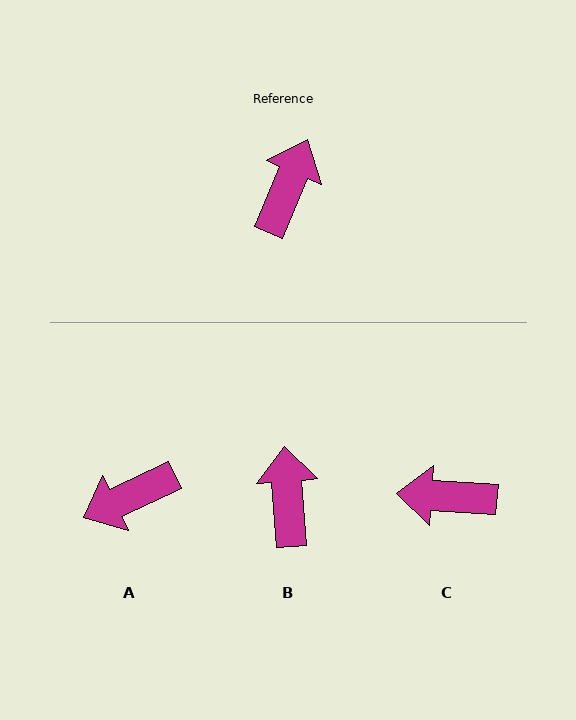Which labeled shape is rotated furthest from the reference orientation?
A, about 138 degrees away.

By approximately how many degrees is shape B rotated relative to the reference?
Approximately 27 degrees counter-clockwise.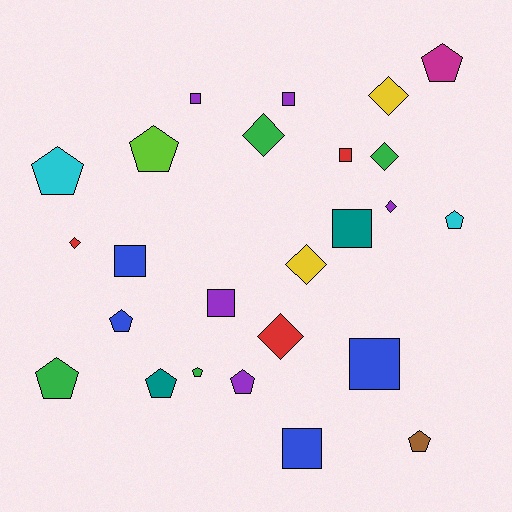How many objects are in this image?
There are 25 objects.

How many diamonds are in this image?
There are 7 diamonds.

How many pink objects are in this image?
There are no pink objects.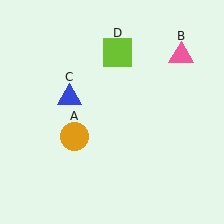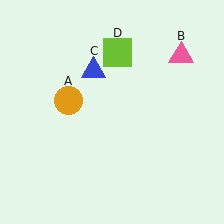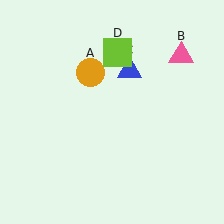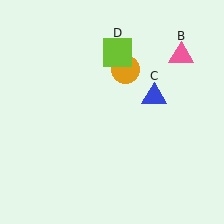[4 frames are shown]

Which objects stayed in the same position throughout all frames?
Pink triangle (object B) and lime square (object D) remained stationary.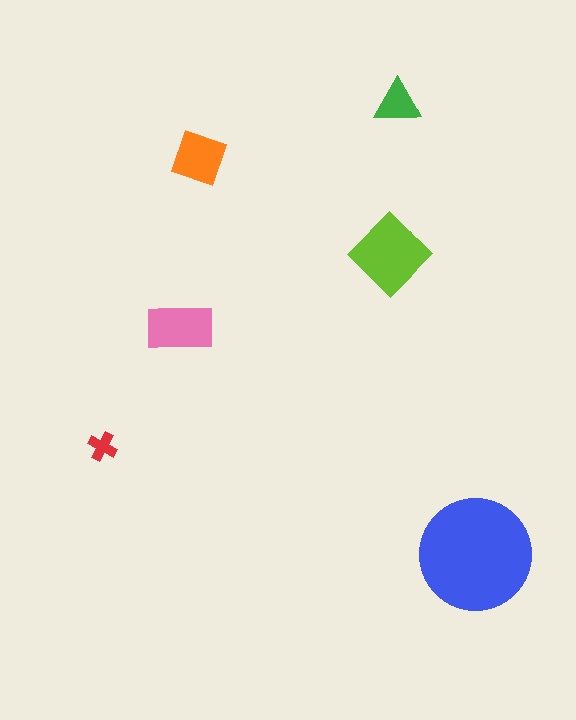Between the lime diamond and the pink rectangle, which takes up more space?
The lime diamond.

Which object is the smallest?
The red cross.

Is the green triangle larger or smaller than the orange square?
Smaller.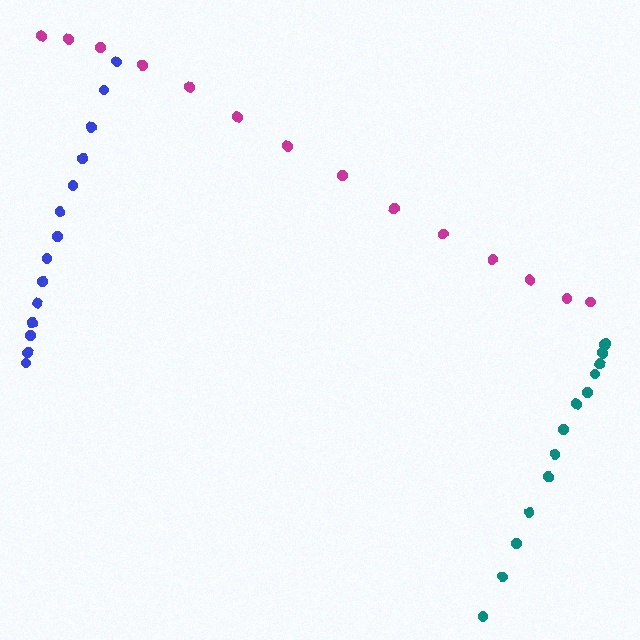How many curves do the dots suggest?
There are 3 distinct paths.